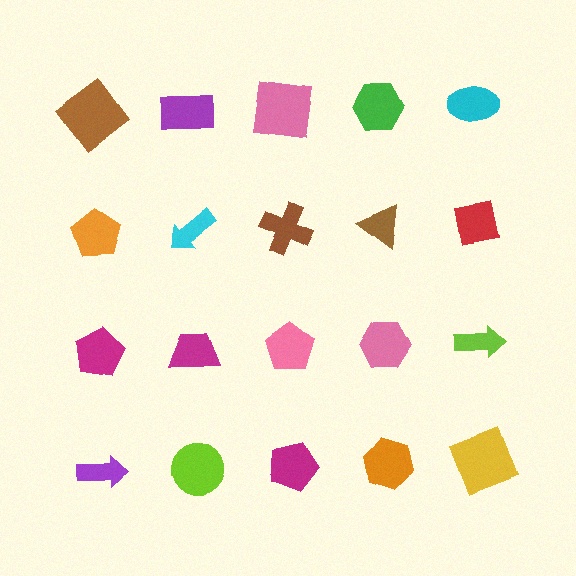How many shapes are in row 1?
5 shapes.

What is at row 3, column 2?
A magenta trapezoid.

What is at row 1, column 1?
A brown diamond.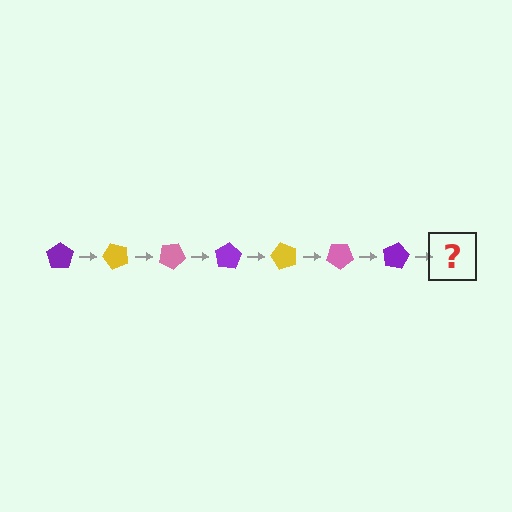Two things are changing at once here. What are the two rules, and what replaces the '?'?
The two rules are that it rotates 50 degrees each step and the color cycles through purple, yellow, and pink. The '?' should be a yellow pentagon, rotated 350 degrees from the start.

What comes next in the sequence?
The next element should be a yellow pentagon, rotated 350 degrees from the start.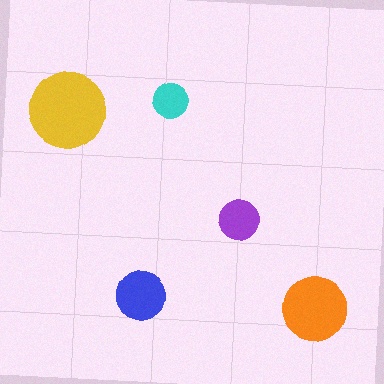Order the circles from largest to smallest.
the yellow one, the orange one, the blue one, the purple one, the cyan one.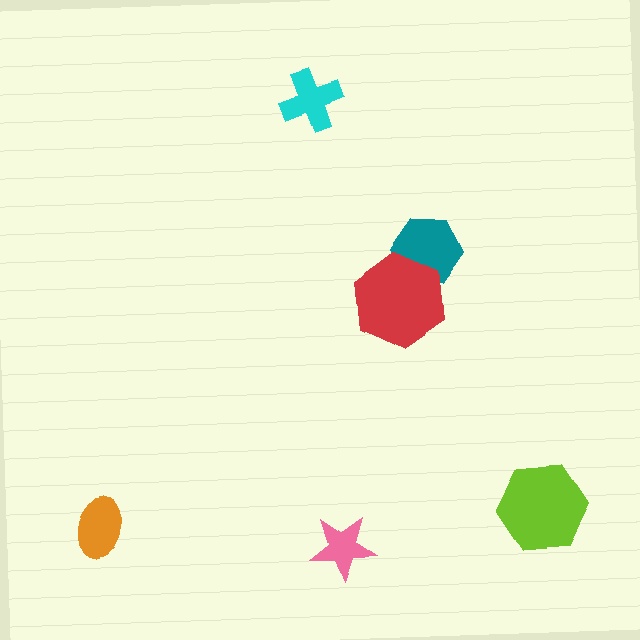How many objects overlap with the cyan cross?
0 objects overlap with the cyan cross.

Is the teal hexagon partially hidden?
Yes, it is partially covered by another shape.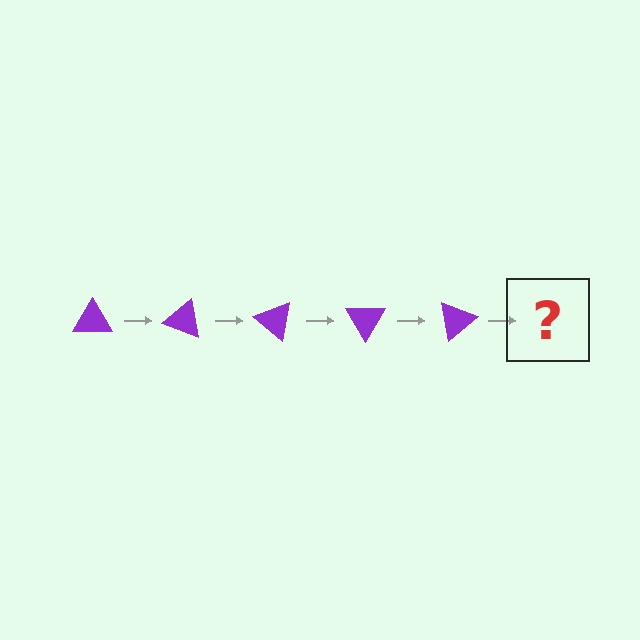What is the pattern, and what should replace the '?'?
The pattern is that the triangle rotates 20 degrees each step. The '?' should be a purple triangle rotated 100 degrees.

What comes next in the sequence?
The next element should be a purple triangle rotated 100 degrees.